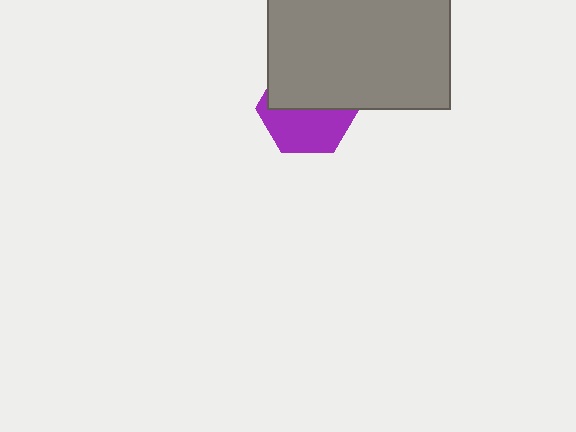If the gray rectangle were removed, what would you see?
You would see the complete purple hexagon.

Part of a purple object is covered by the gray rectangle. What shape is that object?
It is a hexagon.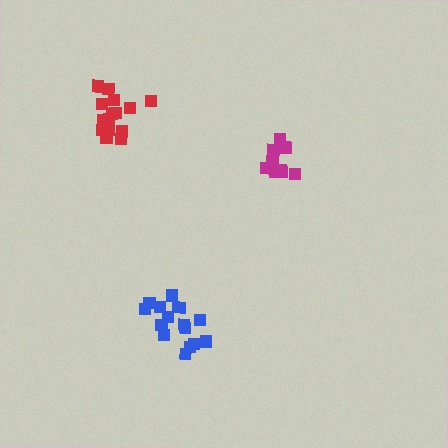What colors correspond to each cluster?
The clusters are colored: magenta, blue, red.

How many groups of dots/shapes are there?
There are 3 groups.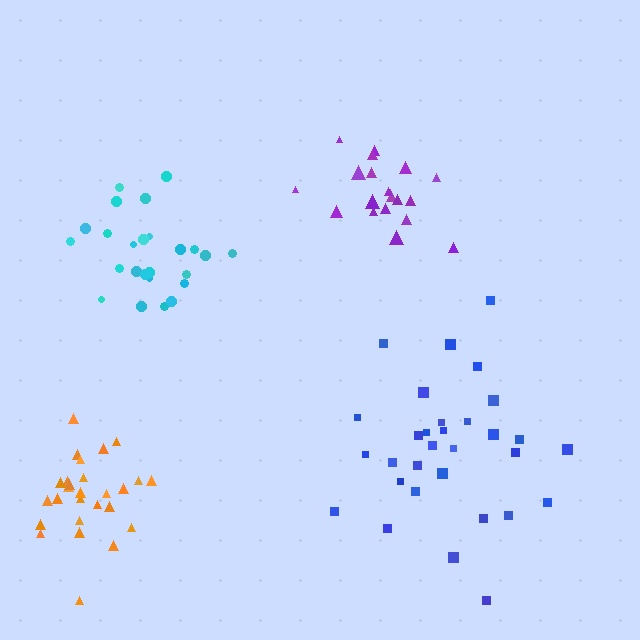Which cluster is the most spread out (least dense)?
Blue.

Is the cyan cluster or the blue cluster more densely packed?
Cyan.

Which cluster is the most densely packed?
Orange.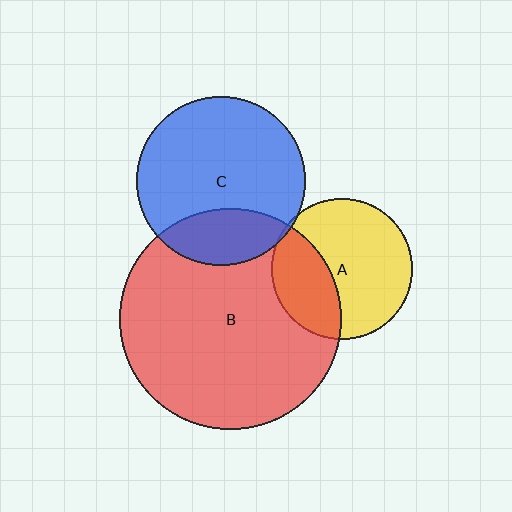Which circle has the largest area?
Circle B (red).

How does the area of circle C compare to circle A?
Approximately 1.4 times.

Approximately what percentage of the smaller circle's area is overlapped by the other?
Approximately 25%.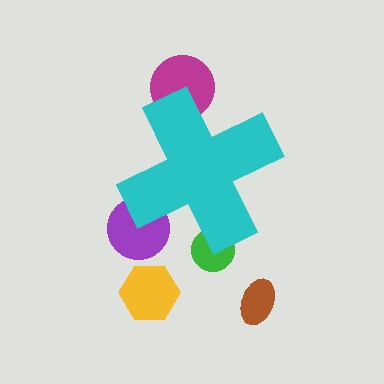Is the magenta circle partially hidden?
Yes, the magenta circle is partially hidden behind the cyan cross.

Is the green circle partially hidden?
Yes, the green circle is partially hidden behind the cyan cross.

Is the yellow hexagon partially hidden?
No, the yellow hexagon is fully visible.